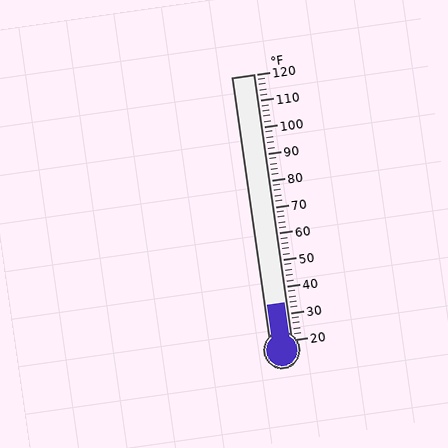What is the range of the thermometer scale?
The thermometer scale ranges from 20°F to 120°F.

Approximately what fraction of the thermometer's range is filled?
The thermometer is filled to approximately 15% of its range.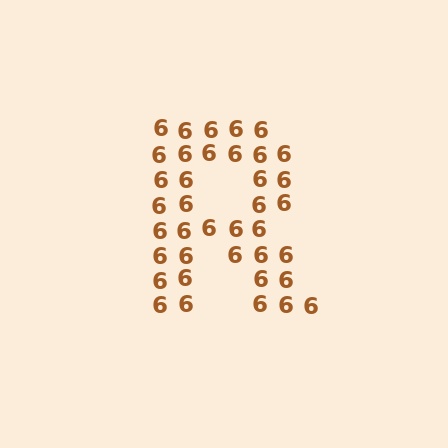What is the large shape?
The large shape is the letter R.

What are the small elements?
The small elements are digit 6's.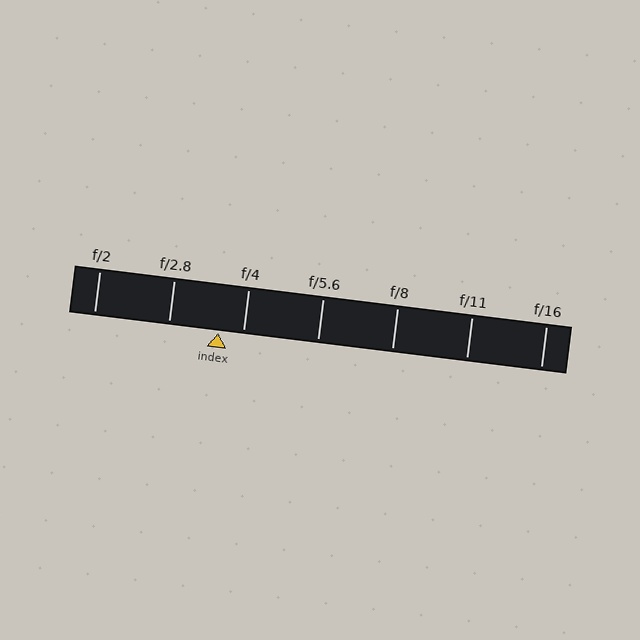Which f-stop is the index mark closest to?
The index mark is closest to f/4.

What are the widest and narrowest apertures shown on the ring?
The widest aperture shown is f/2 and the narrowest is f/16.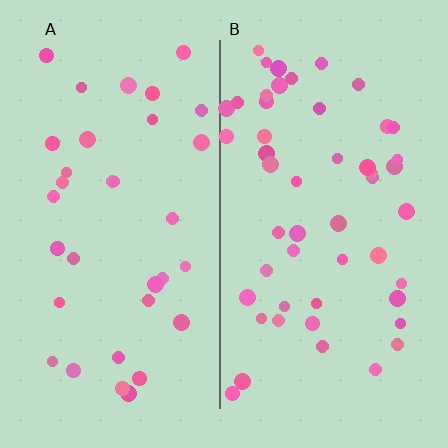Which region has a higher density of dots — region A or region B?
B (the right).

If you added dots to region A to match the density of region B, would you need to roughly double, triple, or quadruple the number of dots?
Approximately double.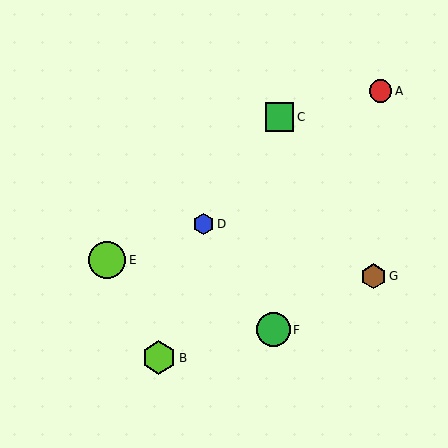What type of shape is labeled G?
Shape G is a brown hexagon.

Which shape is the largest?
The lime circle (labeled E) is the largest.